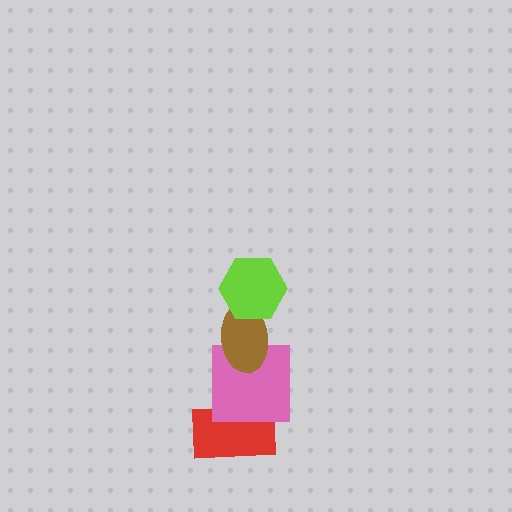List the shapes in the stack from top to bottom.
From top to bottom: the lime hexagon, the brown ellipse, the pink square, the red rectangle.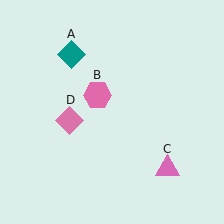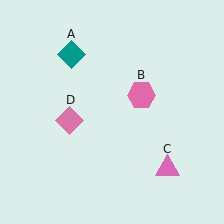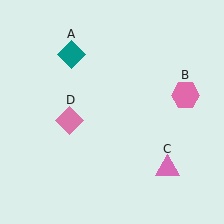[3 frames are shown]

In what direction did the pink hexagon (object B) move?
The pink hexagon (object B) moved right.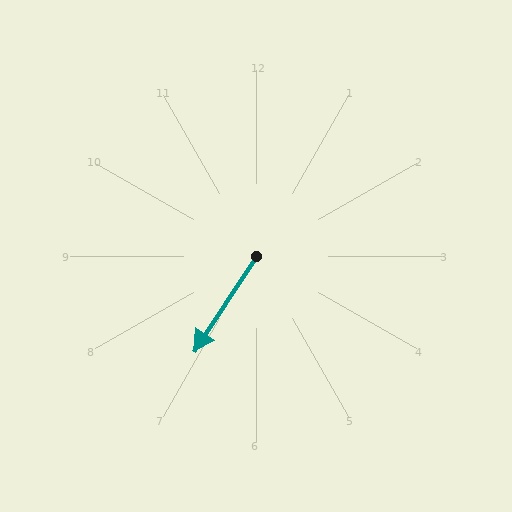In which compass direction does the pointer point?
Southwest.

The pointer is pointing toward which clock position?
Roughly 7 o'clock.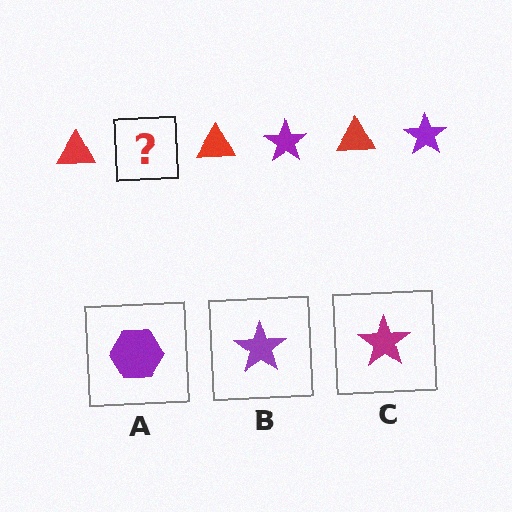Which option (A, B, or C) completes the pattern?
B.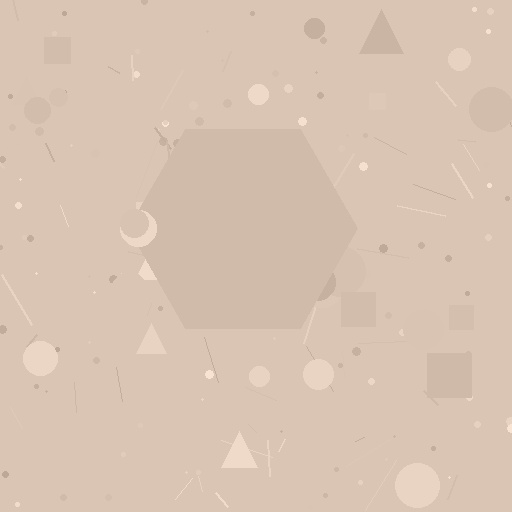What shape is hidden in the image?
A hexagon is hidden in the image.